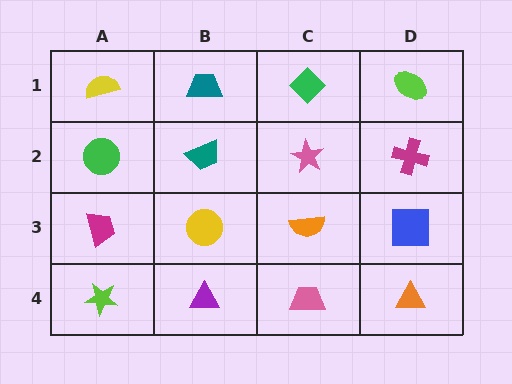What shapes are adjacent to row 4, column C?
An orange semicircle (row 3, column C), a purple triangle (row 4, column B), an orange triangle (row 4, column D).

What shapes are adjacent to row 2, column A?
A yellow semicircle (row 1, column A), a magenta trapezoid (row 3, column A), a teal trapezoid (row 2, column B).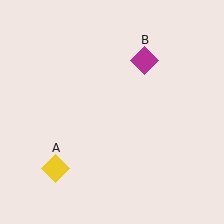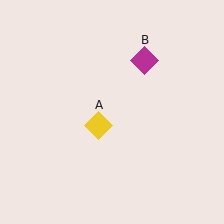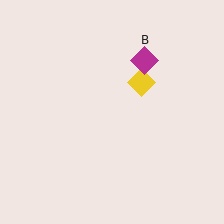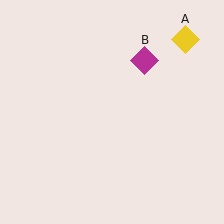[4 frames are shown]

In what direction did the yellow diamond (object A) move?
The yellow diamond (object A) moved up and to the right.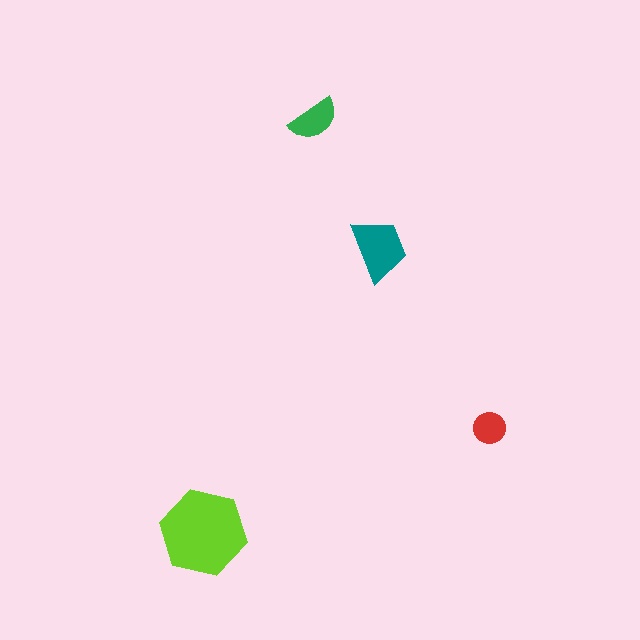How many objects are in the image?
There are 4 objects in the image.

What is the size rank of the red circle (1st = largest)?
4th.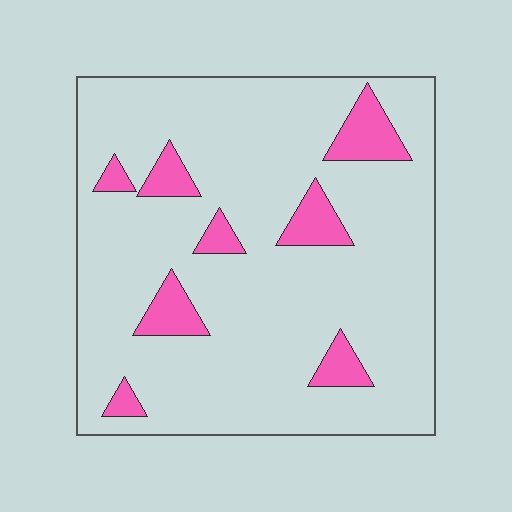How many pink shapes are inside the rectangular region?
8.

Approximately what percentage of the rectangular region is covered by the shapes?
Approximately 15%.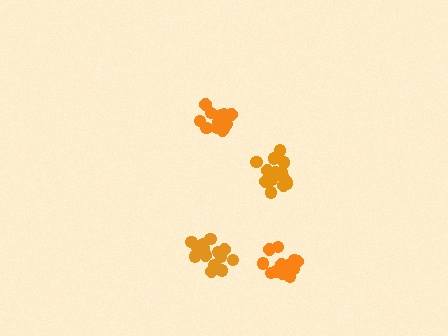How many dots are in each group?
Group 1: 14 dots, Group 2: 14 dots, Group 3: 16 dots, Group 4: 16 dots (60 total).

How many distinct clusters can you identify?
There are 4 distinct clusters.